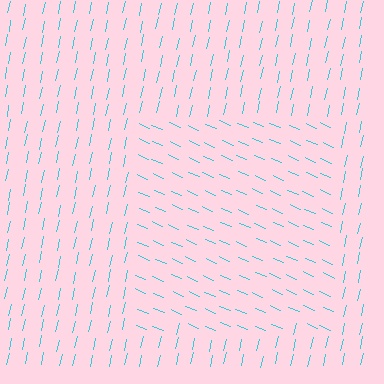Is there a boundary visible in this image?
Yes, there is a texture boundary formed by a change in line orientation.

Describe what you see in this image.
The image is filled with small cyan line segments. A rectangle region in the image has lines oriented differently from the surrounding lines, creating a visible texture boundary.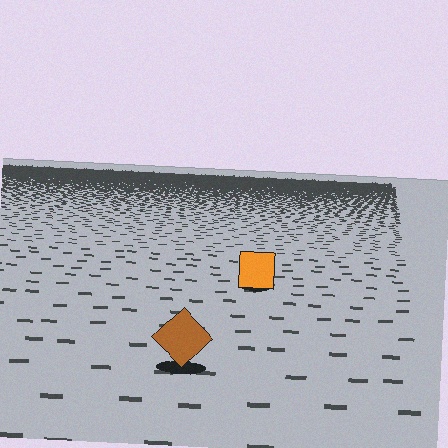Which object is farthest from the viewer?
The orange square is farthest from the viewer. It appears smaller and the ground texture around it is denser.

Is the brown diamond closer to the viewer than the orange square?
Yes. The brown diamond is closer — you can tell from the texture gradient: the ground texture is coarser near it.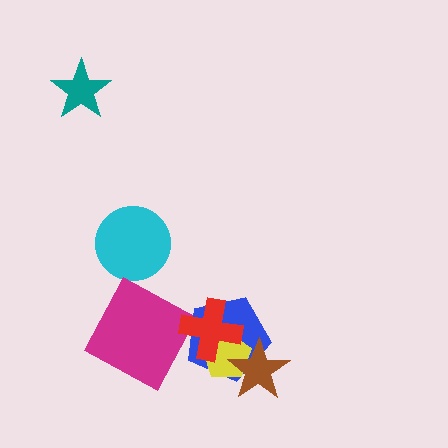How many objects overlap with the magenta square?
0 objects overlap with the magenta square.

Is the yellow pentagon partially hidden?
Yes, it is partially covered by another shape.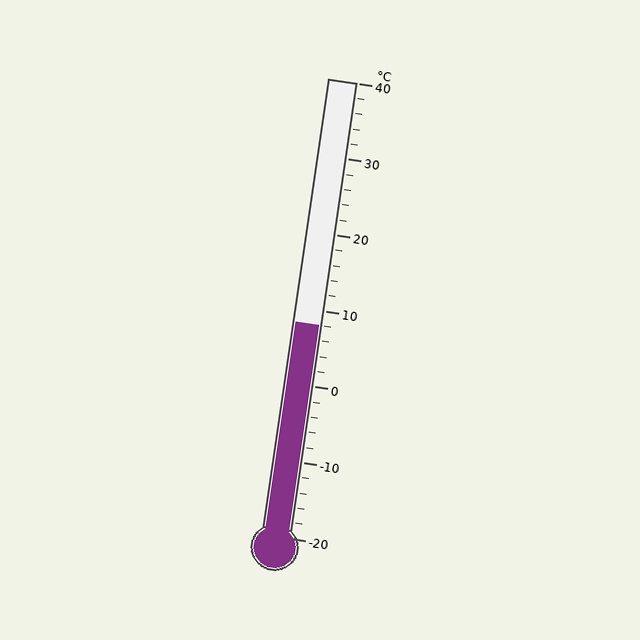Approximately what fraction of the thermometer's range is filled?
The thermometer is filled to approximately 45% of its range.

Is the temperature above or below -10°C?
The temperature is above -10°C.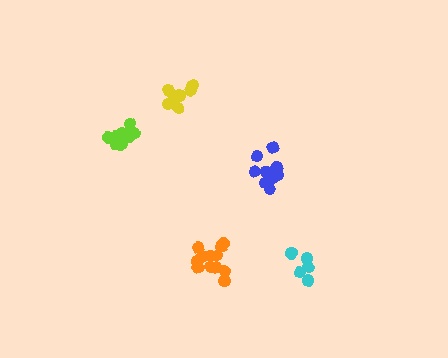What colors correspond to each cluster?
The clusters are colored: blue, yellow, orange, cyan, lime.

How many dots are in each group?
Group 1: 10 dots, Group 2: 8 dots, Group 3: 12 dots, Group 4: 6 dots, Group 5: 11 dots (47 total).